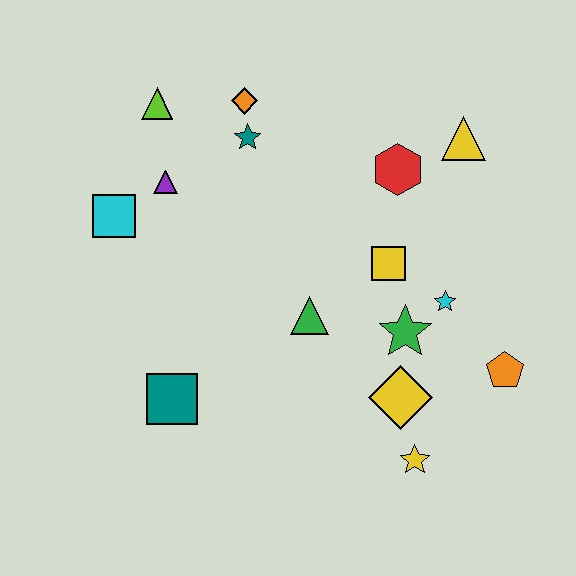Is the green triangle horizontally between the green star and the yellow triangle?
No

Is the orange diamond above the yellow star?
Yes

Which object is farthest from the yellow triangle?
The teal square is farthest from the yellow triangle.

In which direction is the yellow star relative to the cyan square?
The yellow star is to the right of the cyan square.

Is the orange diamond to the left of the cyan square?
No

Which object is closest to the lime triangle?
The purple triangle is closest to the lime triangle.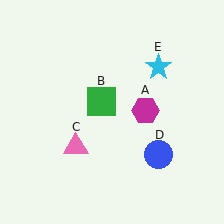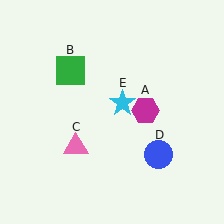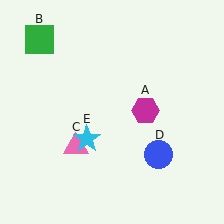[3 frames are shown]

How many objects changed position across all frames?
2 objects changed position: green square (object B), cyan star (object E).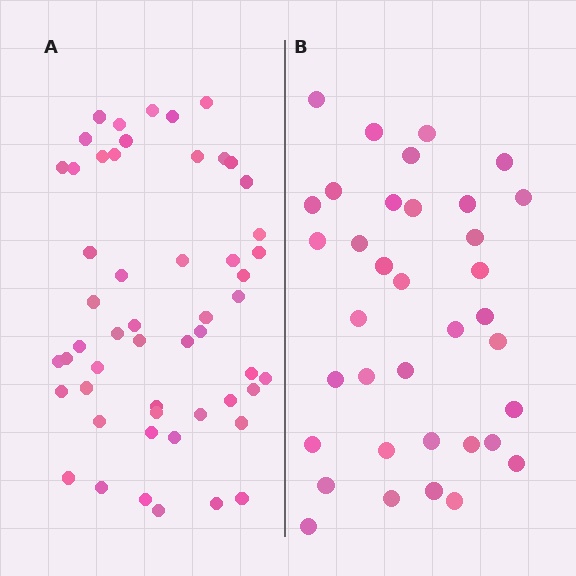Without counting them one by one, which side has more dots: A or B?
Region A (the left region) has more dots.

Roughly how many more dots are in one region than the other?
Region A has approximately 15 more dots than region B.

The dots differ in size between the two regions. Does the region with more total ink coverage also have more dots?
No. Region B has more total ink coverage because its dots are larger, but region A actually contains more individual dots. Total area can be misleading — the number of items is what matters here.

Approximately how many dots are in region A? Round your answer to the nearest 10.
About 50 dots. (The exact count is 53, which rounds to 50.)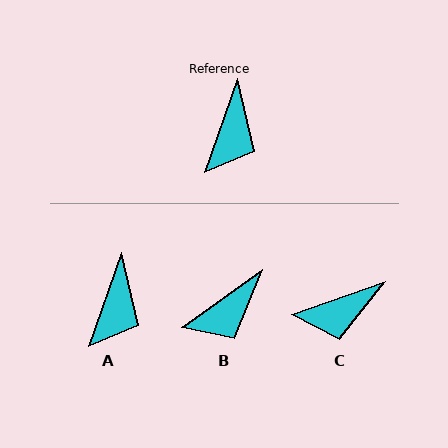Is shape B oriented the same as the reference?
No, it is off by about 35 degrees.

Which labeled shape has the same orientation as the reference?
A.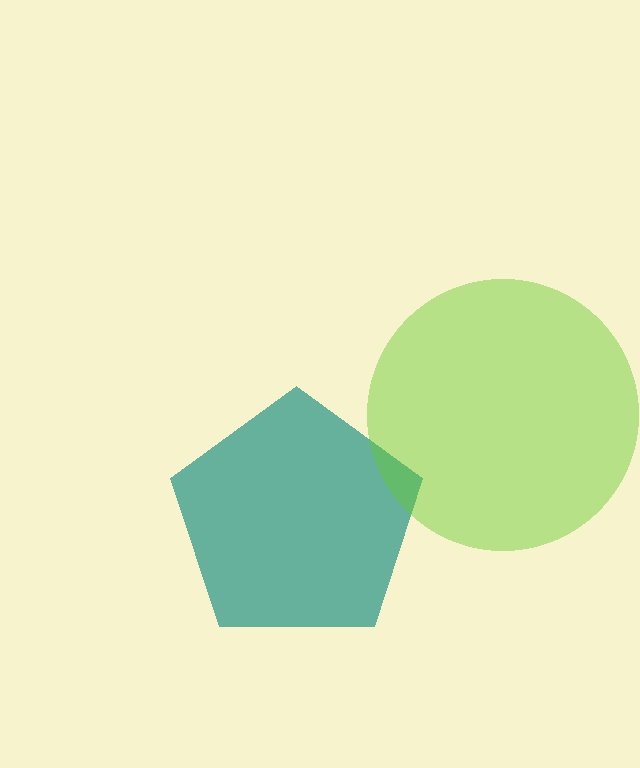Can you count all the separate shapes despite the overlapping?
Yes, there are 2 separate shapes.